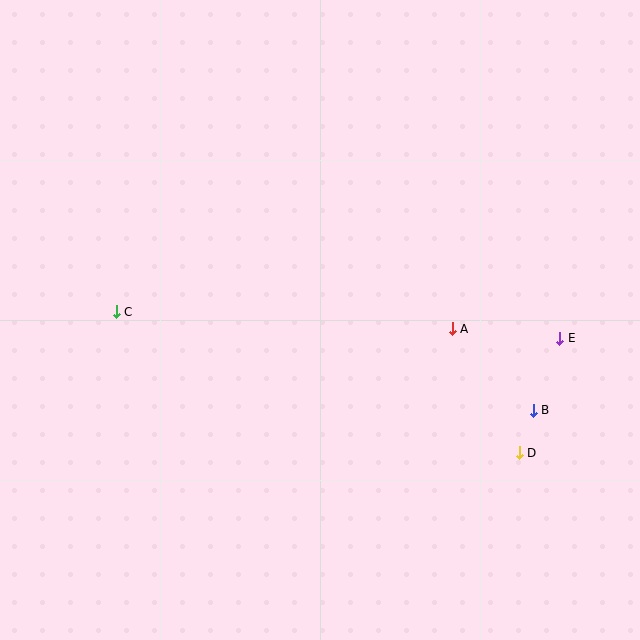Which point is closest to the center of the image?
Point A at (452, 329) is closest to the center.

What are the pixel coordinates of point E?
Point E is at (560, 338).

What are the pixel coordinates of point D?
Point D is at (519, 453).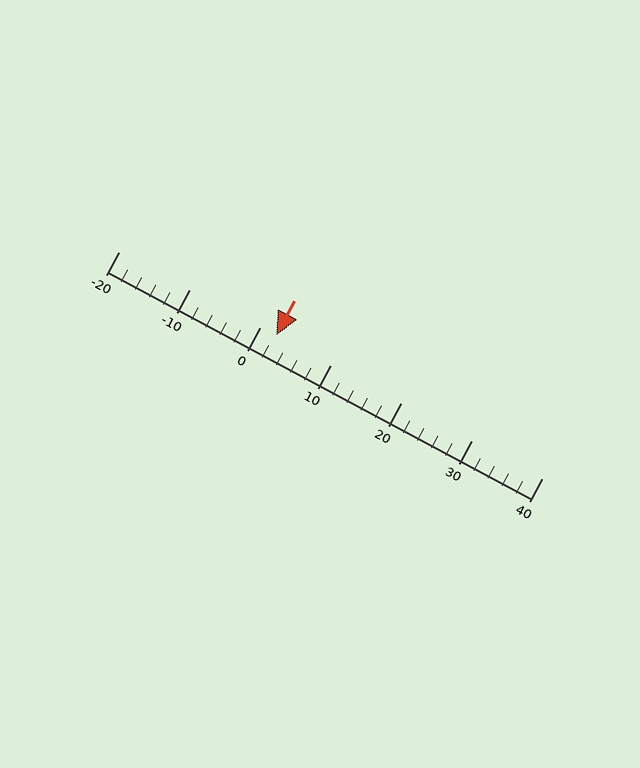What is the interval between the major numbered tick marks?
The major tick marks are spaced 10 units apart.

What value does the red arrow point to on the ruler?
The red arrow points to approximately 2.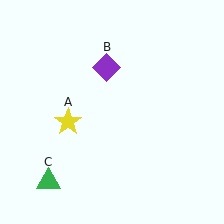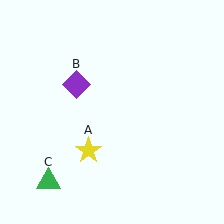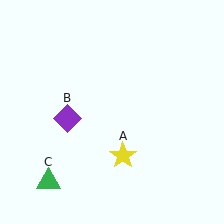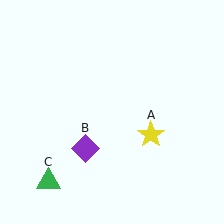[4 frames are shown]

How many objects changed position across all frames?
2 objects changed position: yellow star (object A), purple diamond (object B).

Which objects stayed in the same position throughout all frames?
Green triangle (object C) remained stationary.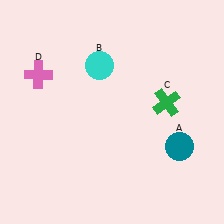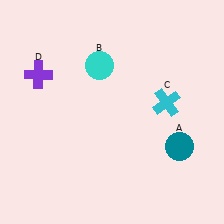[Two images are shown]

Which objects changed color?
C changed from green to cyan. D changed from pink to purple.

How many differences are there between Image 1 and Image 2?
There are 2 differences between the two images.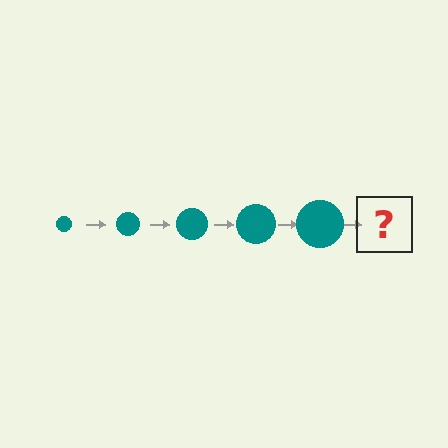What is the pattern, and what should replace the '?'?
The pattern is that the circle gets progressively larger each step. The '?' should be a teal circle, larger than the previous one.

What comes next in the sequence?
The next element should be a teal circle, larger than the previous one.